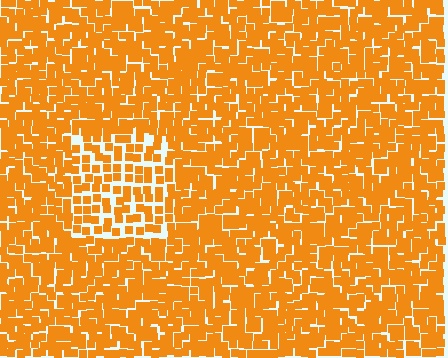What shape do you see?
I see a rectangle.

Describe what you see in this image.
The image contains small orange elements arranged at two different densities. A rectangle-shaped region is visible where the elements are less densely packed than the surrounding area.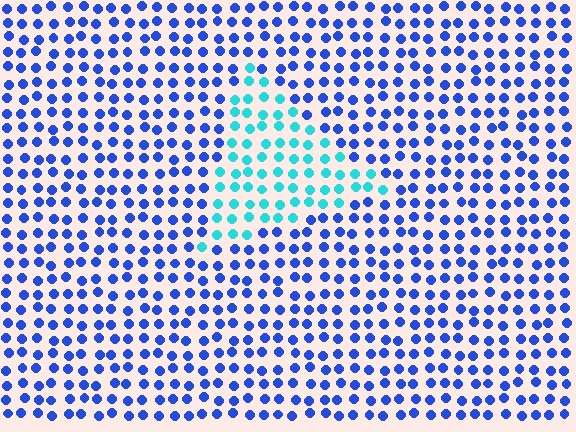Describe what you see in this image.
The image is filled with small blue elements in a uniform arrangement. A triangle-shaped region is visible where the elements are tinted to a slightly different hue, forming a subtle color boundary.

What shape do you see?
I see a triangle.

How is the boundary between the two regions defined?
The boundary is defined purely by a slight shift in hue (about 48 degrees). Spacing, size, and orientation are identical on both sides.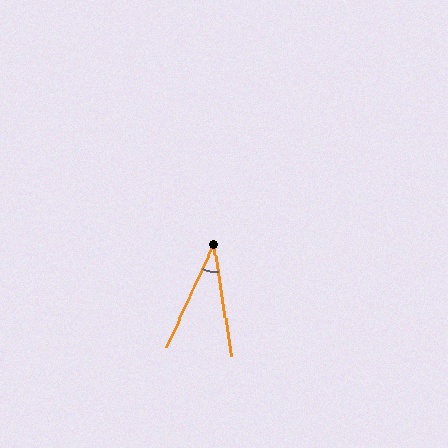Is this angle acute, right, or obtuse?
It is acute.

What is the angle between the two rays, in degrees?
Approximately 34 degrees.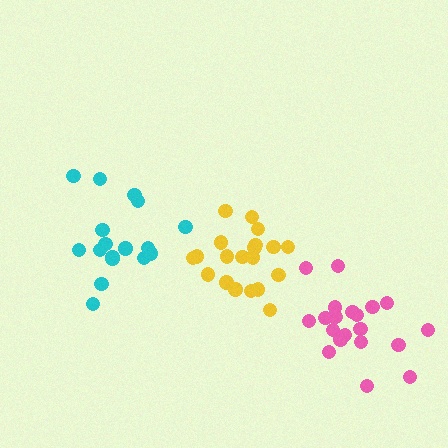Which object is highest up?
The cyan cluster is topmost.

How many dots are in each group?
Group 1: 20 dots, Group 2: 17 dots, Group 3: 20 dots (57 total).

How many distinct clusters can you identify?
There are 3 distinct clusters.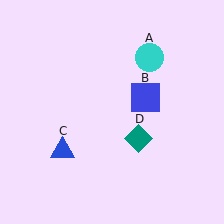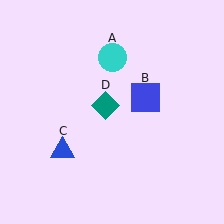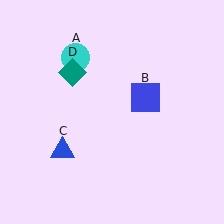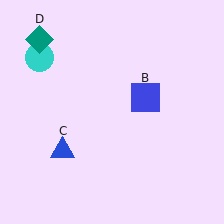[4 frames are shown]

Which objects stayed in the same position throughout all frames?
Blue square (object B) and blue triangle (object C) remained stationary.